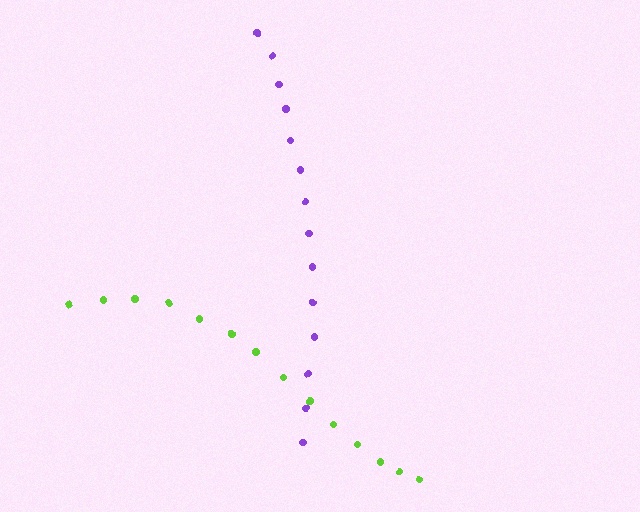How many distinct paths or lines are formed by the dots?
There are 2 distinct paths.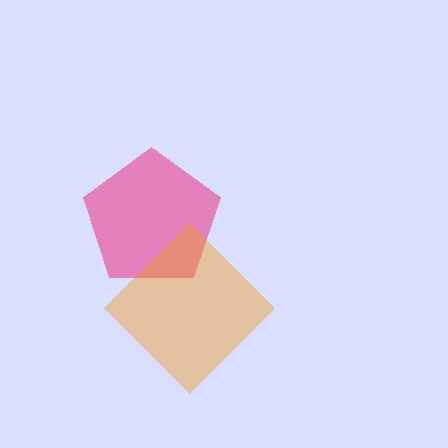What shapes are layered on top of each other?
The layered shapes are: a pink pentagon, an orange diamond.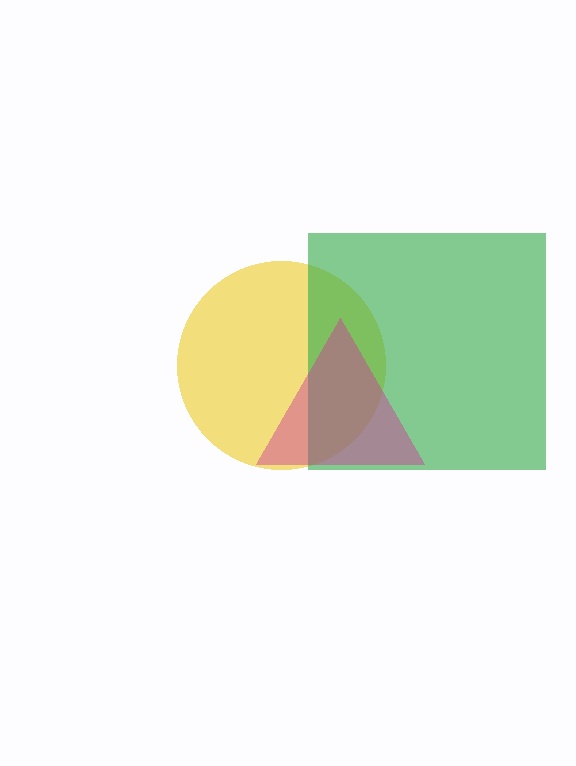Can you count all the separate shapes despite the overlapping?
Yes, there are 3 separate shapes.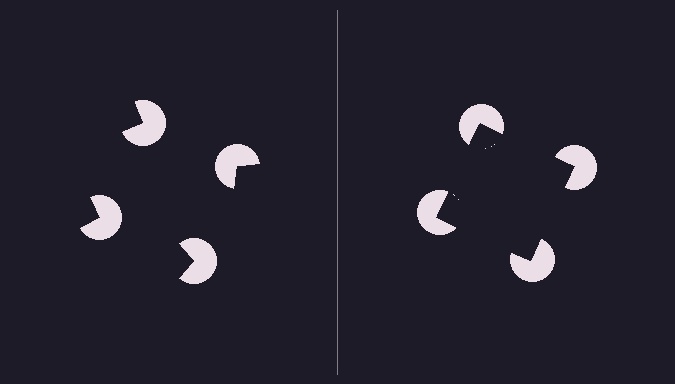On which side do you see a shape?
An illusory square appears on the right side. On the left side the wedge cuts are rotated, so no coherent shape forms.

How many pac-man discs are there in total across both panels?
8 — 4 on each side.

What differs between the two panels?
The pac-man discs are positioned identically on both sides; only the wedge orientations differ. On the right they align to a square; on the left they are misaligned.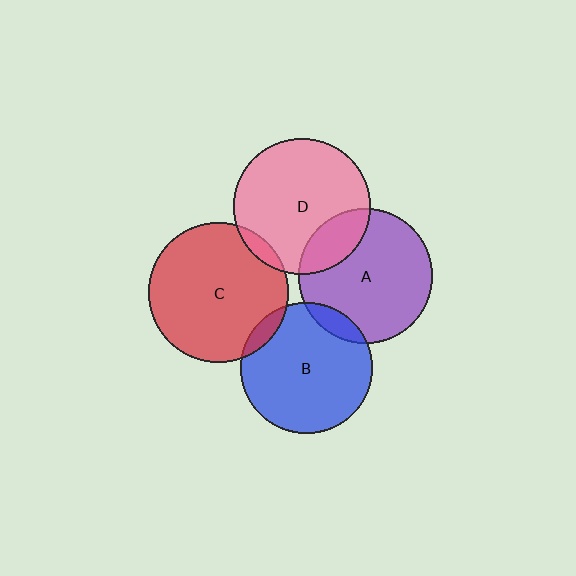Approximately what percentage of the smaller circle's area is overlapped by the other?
Approximately 20%.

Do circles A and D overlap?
Yes.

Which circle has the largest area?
Circle C (red).